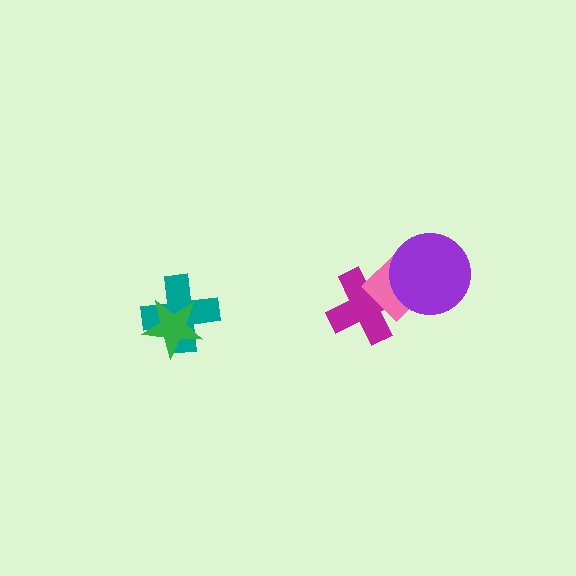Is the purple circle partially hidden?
No, no other shape covers it.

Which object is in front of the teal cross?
The green star is in front of the teal cross.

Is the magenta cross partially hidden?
Yes, it is partially covered by another shape.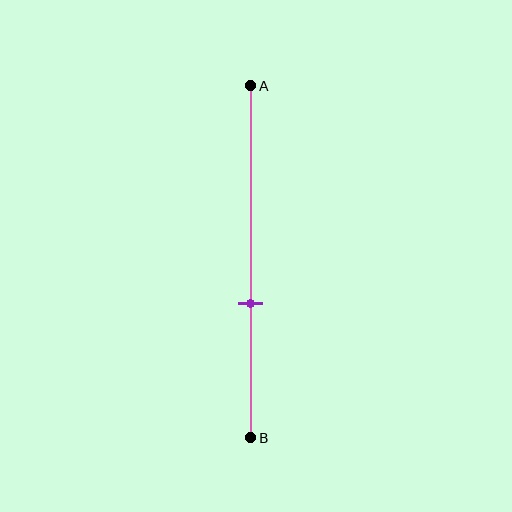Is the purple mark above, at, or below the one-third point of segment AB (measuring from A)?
The purple mark is below the one-third point of segment AB.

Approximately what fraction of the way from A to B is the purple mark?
The purple mark is approximately 60% of the way from A to B.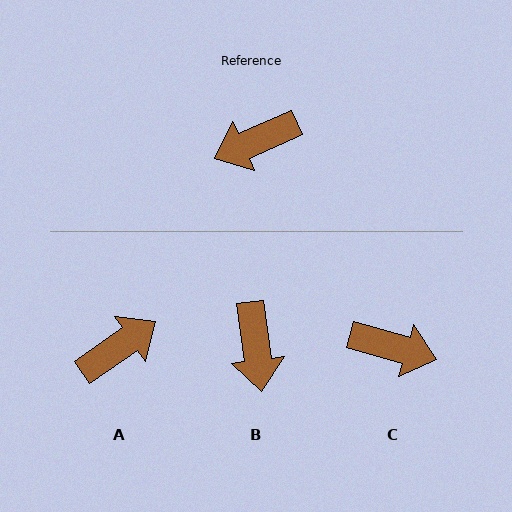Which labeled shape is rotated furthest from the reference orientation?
A, about 169 degrees away.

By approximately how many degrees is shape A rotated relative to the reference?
Approximately 169 degrees clockwise.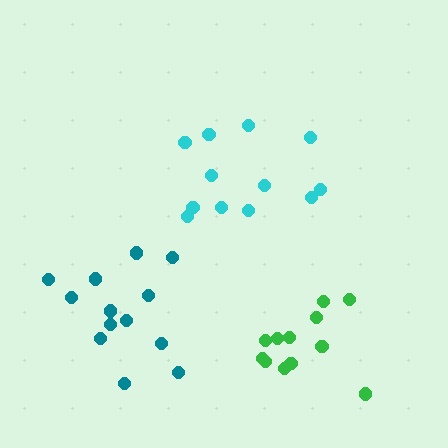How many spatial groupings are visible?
There are 3 spatial groupings.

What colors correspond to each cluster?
The clusters are colored: teal, green, cyan.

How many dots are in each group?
Group 1: 13 dots, Group 2: 12 dots, Group 3: 12 dots (37 total).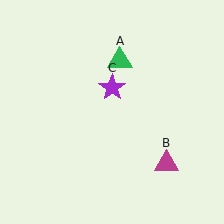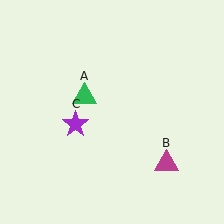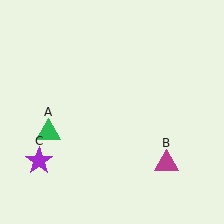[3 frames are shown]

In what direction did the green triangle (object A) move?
The green triangle (object A) moved down and to the left.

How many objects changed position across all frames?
2 objects changed position: green triangle (object A), purple star (object C).